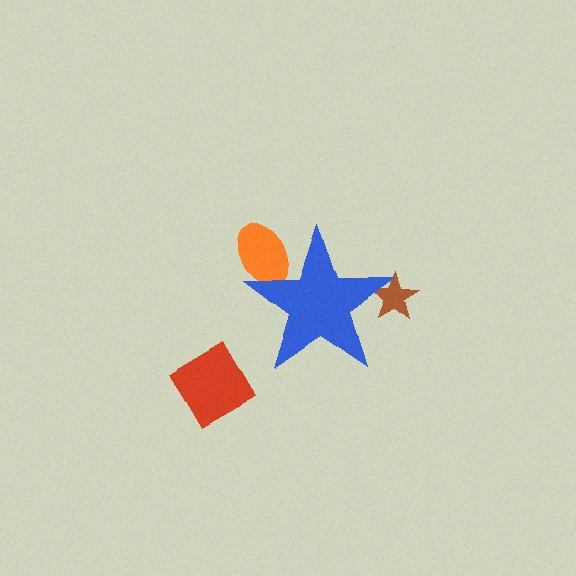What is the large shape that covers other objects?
A blue star.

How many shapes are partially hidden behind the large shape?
2 shapes are partially hidden.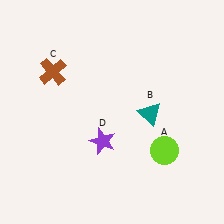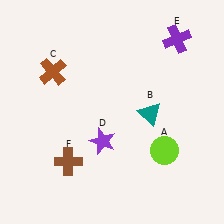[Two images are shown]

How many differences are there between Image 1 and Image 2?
There are 2 differences between the two images.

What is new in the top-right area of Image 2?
A purple cross (E) was added in the top-right area of Image 2.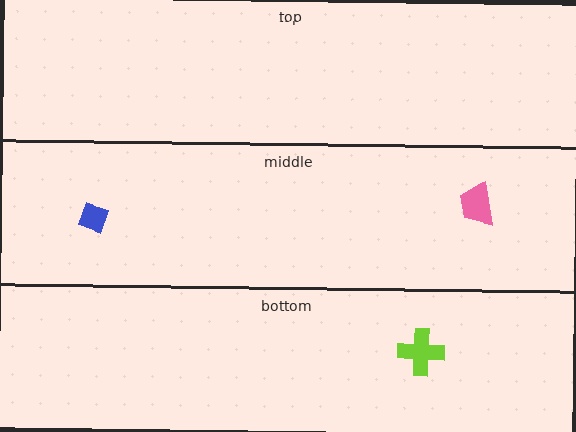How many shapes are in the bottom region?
1.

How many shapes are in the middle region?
2.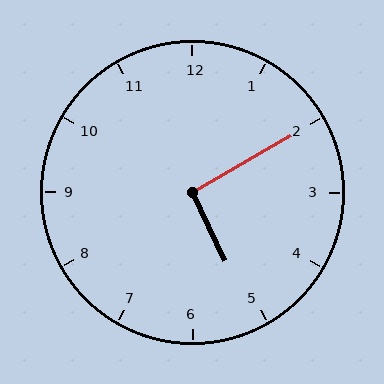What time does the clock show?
5:10.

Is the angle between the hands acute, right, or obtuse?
It is right.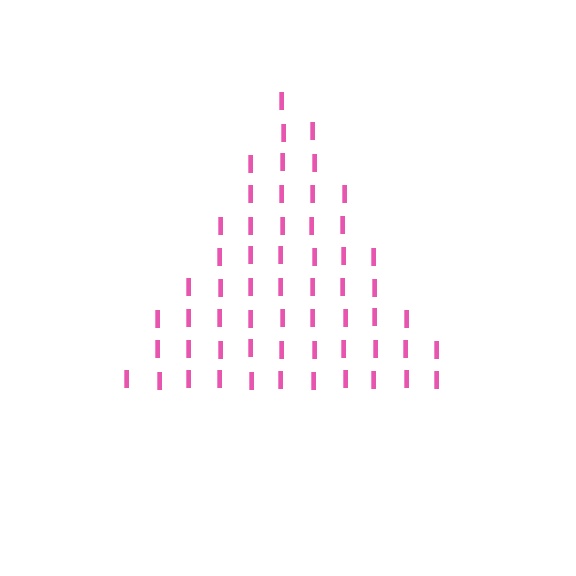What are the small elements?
The small elements are letter I's.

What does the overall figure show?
The overall figure shows a triangle.